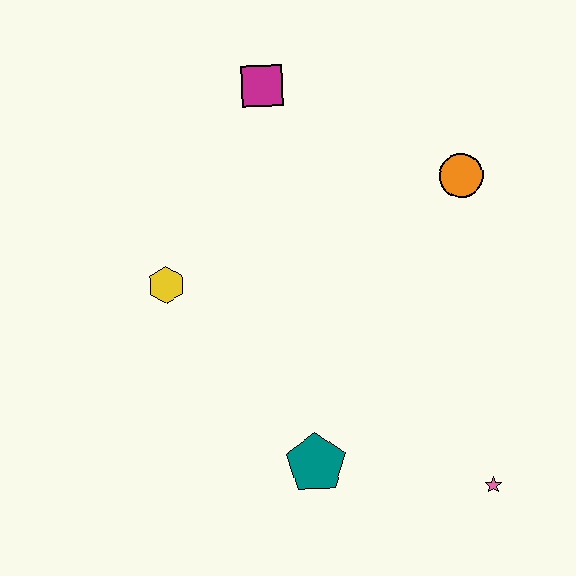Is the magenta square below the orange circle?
No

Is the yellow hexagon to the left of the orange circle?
Yes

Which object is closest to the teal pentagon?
The pink star is closest to the teal pentagon.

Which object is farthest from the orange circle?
The teal pentagon is farthest from the orange circle.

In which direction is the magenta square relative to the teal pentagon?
The magenta square is above the teal pentagon.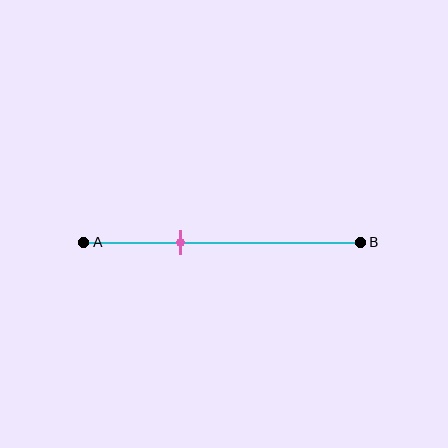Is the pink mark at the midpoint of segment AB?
No, the mark is at about 35% from A, not at the 50% midpoint.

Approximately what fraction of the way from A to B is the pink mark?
The pink mark is approximately 35% of the way from A to B.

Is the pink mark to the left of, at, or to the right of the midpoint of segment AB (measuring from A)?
The pink mark is to the left of the midpoint of segment AB.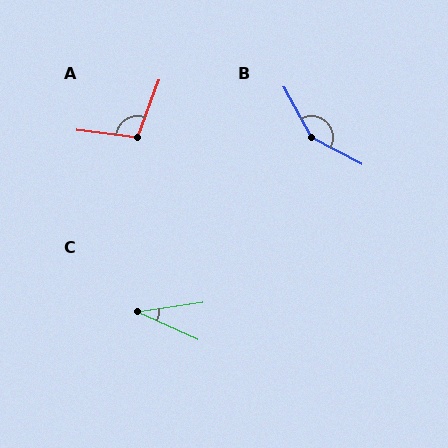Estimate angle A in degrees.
Approximately 104 degrees.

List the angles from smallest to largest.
C (33°), A (104°), B (146°).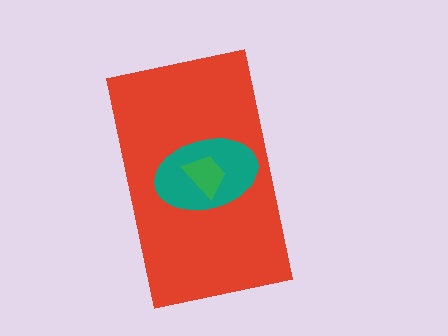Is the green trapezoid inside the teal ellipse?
Yes.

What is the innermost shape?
The green trapezoid.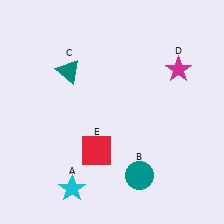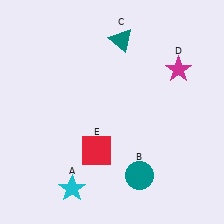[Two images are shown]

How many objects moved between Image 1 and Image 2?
1 object moved between the two images.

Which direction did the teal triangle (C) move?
The teal triangle (C) moved right.